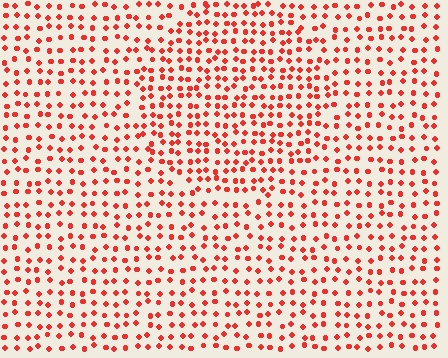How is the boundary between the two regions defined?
The boundary is defined by a change in element density (approximately 1.4x ratio). All elements are the same color, size, and shape.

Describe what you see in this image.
The image contains small red elements arranged at two different densities. A circle-shaped region is visible where the elements are more densely packed than the surrounding area.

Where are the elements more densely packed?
The elements are more densely packed inside the circle boundary.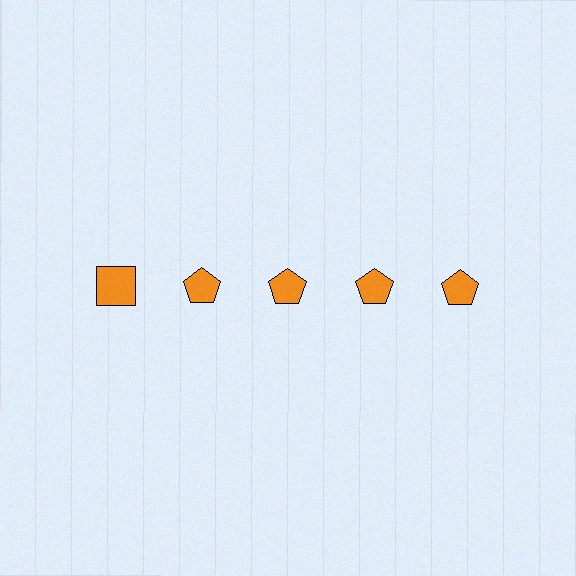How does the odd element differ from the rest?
It has a different shape: square instead of pentagon.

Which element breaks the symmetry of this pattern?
The orange square in the top row, leftmost column breaks the symmetry. All other shapes are orange pentagons.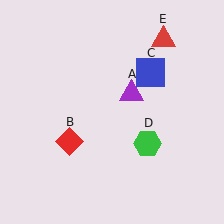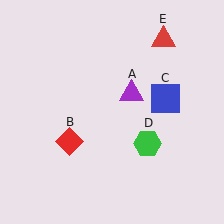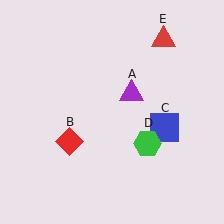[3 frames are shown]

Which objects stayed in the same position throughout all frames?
Purple triangle (object A) and red diamond (object B) and green hexagon (object D) and red triangle (object E) remained stationary.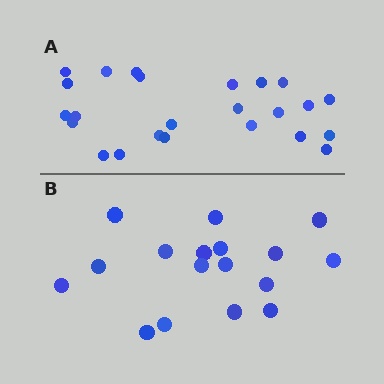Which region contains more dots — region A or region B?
Region A (the top region) has more dots.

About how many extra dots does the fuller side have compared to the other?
Region A has roughly 8 or so more dots than region B.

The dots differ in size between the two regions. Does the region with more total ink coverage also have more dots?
No. Region B has more total ink coverage because its dots are larger, but region A actually contains more individual dots. Total area can be misleading — the number of items is what matters here.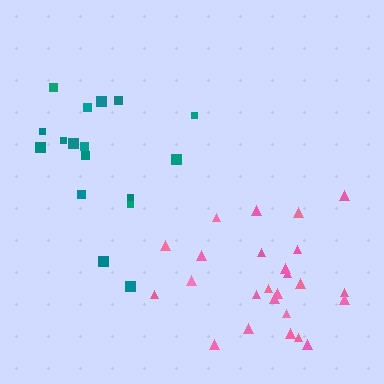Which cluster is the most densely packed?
Pink.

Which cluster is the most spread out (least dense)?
Teal.